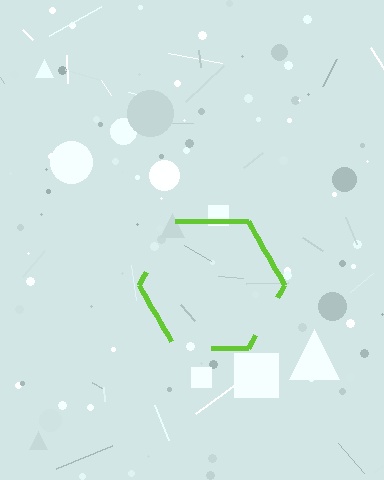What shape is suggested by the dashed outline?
The dashed outline suggests a hexagon.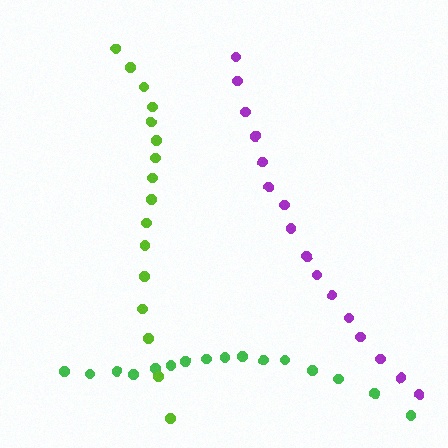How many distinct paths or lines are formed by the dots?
There are 3 distinct paths.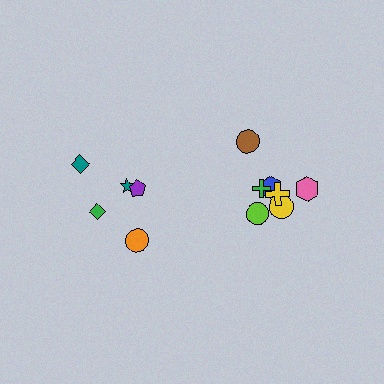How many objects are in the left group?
There are 5 objects.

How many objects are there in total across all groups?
There are 12 objects.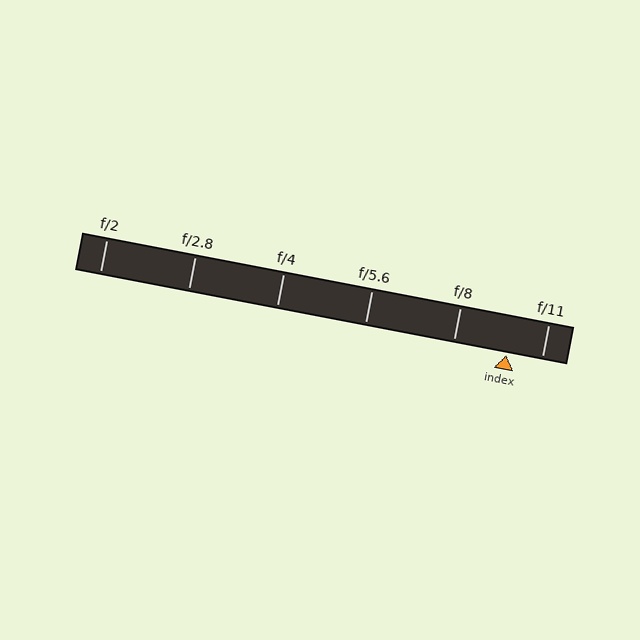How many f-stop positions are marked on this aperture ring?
There are 6 f-stop positions marked.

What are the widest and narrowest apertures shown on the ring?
The widest aperture shown is f/2 and the narrowest is f/11.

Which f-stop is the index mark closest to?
The index mark is closest to f/11.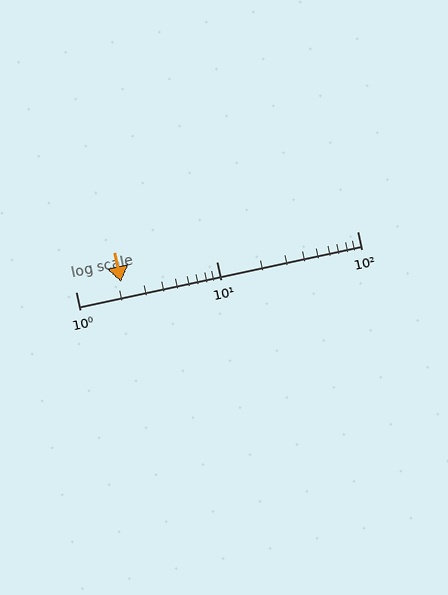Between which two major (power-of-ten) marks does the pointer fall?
The pointer is between 1 and 10.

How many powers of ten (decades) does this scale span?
The scale spans 2 decades, from 1 to 100.